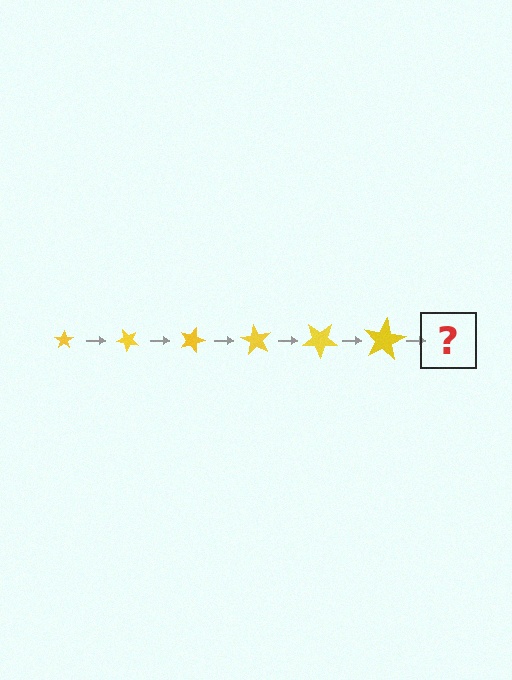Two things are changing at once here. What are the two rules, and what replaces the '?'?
The two rules are that the star grows larger each step and it rotates 45 degrees each step. The '?' should be a star, larger than the previous one and rotated 270 degrees from the start.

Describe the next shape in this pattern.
It should be a star, larger than the previous one and rotated 270 degrees from the start.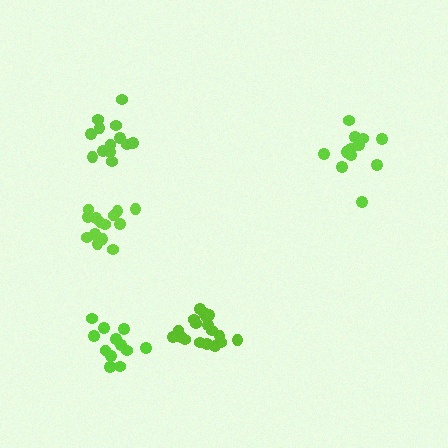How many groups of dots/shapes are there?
There are 5 groups.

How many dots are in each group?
Group 1: 13 dots, Group 2: 15 dots, Group 3: 18 dots, Group 4: 12 dots, Group 5: 12 dots (70 total).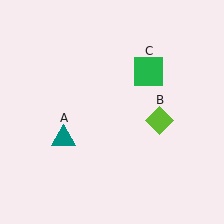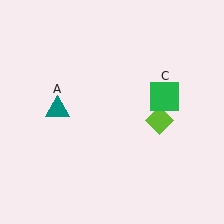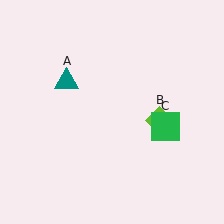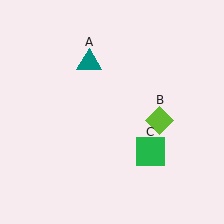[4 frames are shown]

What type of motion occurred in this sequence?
The teal triangle (object A), green square (object C) rotated clockwise around the center of the scene.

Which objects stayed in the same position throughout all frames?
Lime diamond (object B) remained stationary.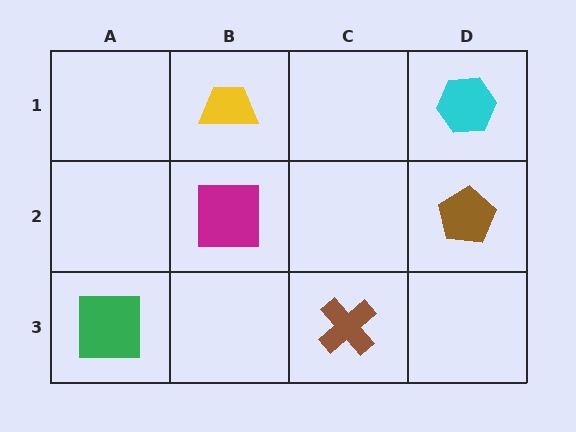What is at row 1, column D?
A cyan hexagon.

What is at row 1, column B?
A yellow trapezoid.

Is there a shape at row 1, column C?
No, that cell is empty.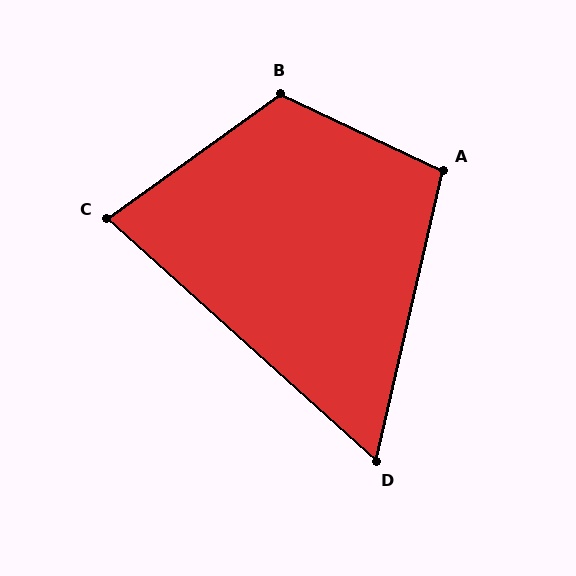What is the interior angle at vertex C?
Approximately 78 degrees (acute).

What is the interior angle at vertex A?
Approximately 102 degrees (obtuse).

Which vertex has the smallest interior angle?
D, at approximately 61 degrees.